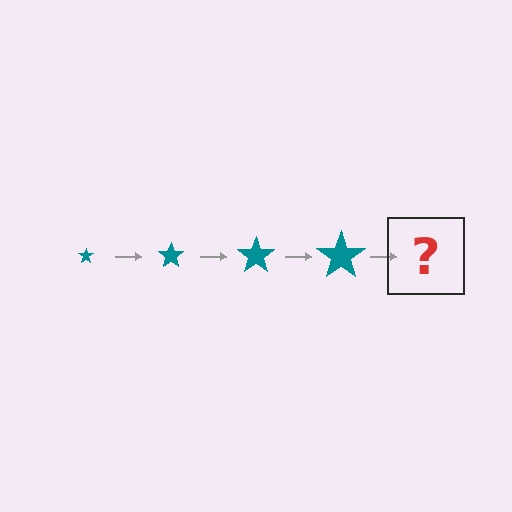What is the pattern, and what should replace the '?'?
The pattern is that the star gets progressively larger each step. The '?' should be a teal star, larger than the previous one.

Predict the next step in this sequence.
The next step is a teal star, larger than the previous one.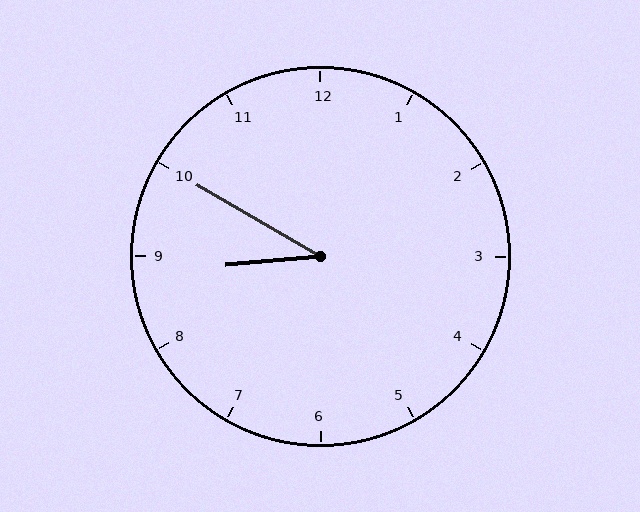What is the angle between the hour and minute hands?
Approximately 35 degrees.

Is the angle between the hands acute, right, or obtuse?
It is acute.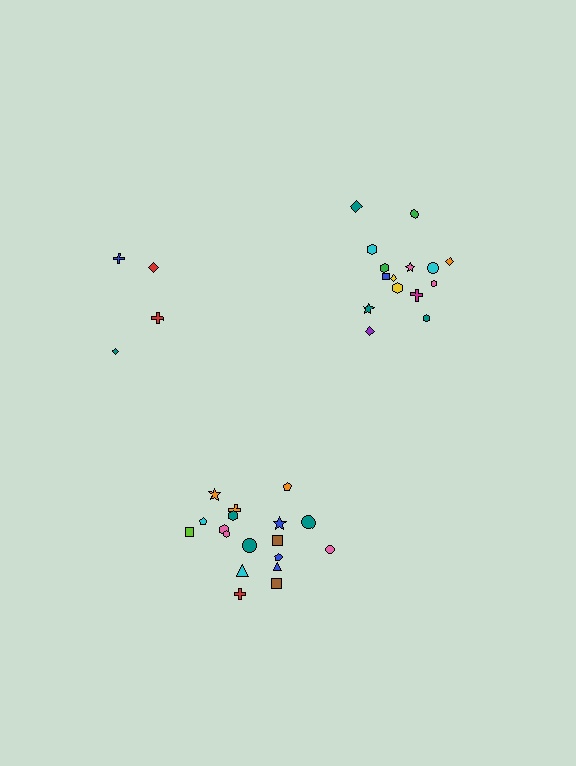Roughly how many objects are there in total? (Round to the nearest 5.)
Roughly 35 objects in total.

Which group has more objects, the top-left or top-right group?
The top-right group.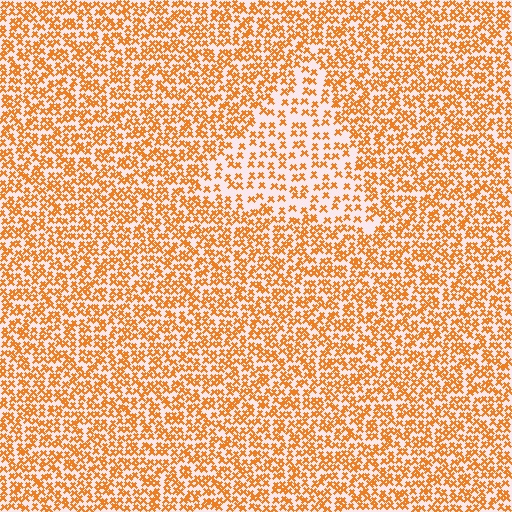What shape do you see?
I see a triangle.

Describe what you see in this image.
The image contains small orange elements arranged at two different densities. A triangle-shaped region is visible where the elements are less densely packed than the surrounding area.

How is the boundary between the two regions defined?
The boundary is defined by a change in element density (approximately 1.9x ratio). All elements are the same color, size, and shape.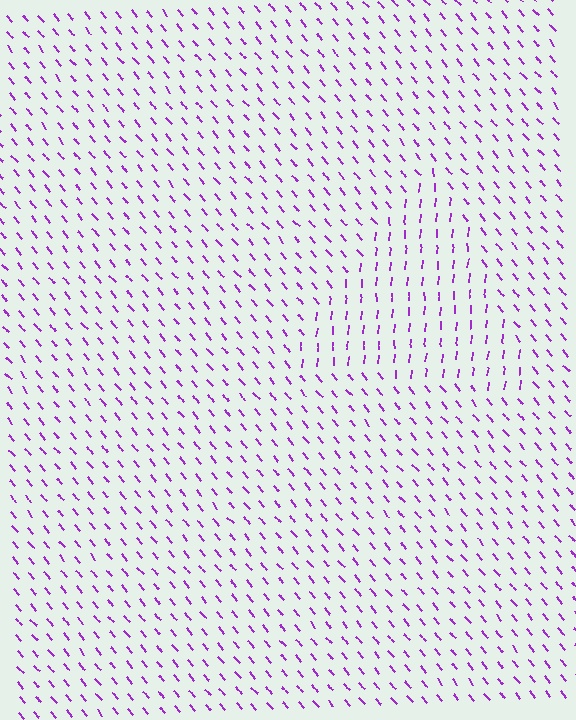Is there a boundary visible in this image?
Yes, there is a texture boundary formed by a change in line orientation.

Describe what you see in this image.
The image is filled with small purple line segments. A triangle region in the image has lines oriented differently from the surrounding lines, creating a visible texture boundary.